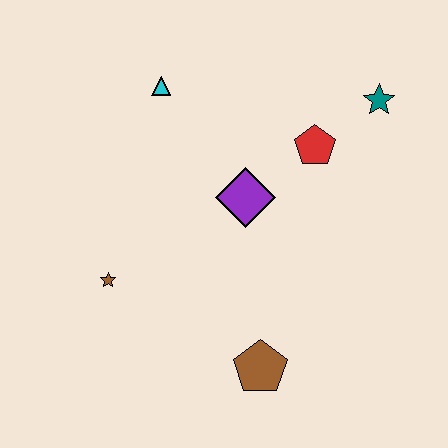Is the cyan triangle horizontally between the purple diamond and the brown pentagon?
No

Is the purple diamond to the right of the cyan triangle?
Yes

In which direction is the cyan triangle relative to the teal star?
The cyan triangle is to the left of the teal star.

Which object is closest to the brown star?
The purple diamond is closest to the brown star.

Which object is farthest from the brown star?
The teal star is farthest from the brown star.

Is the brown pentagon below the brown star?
Yes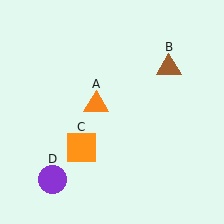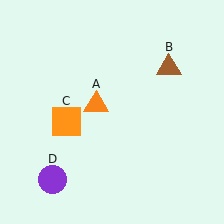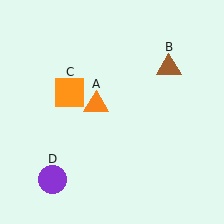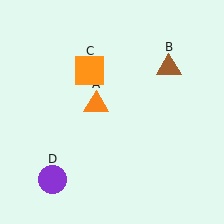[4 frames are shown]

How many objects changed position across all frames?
1 object changed position: orange square (object C).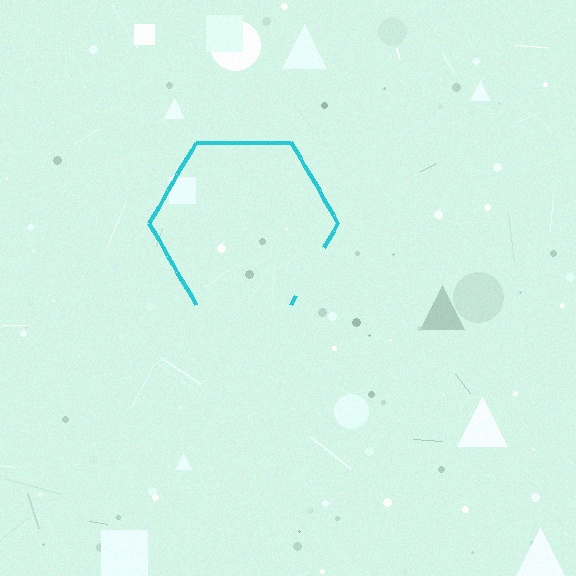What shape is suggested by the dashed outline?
The dashed outline suggests a hexagon.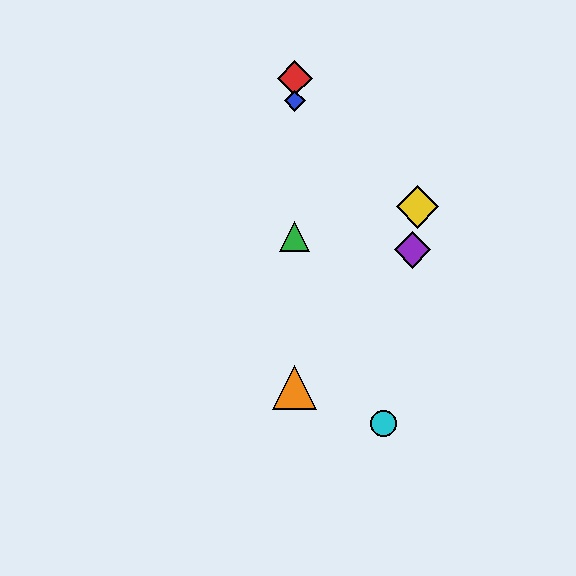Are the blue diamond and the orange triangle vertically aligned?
Yes, both are at x≈295.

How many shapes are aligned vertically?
4 shapes (the red diamond, the blue diamond, the green triangle, the orange triangle) are aligned vertically.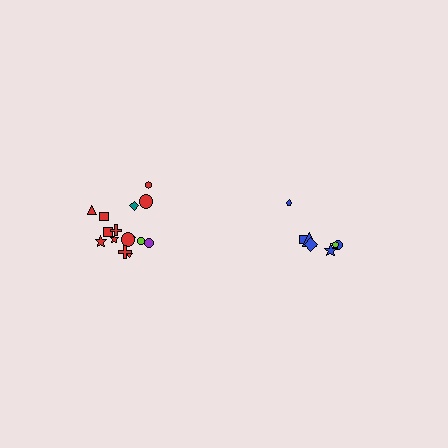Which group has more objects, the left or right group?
The left group.